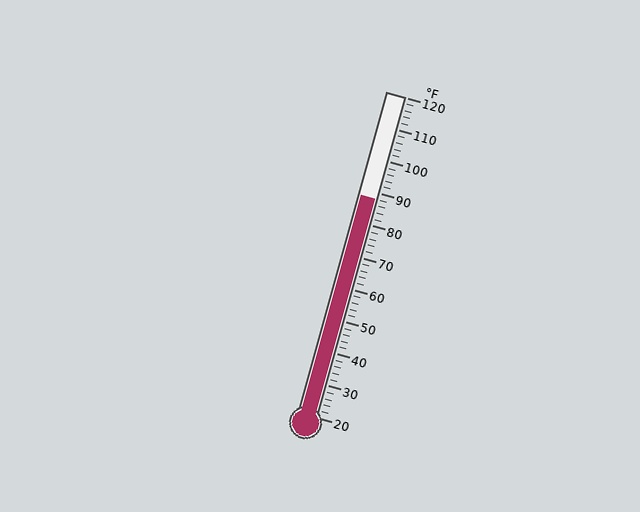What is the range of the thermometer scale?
The thermometer scale ranges from 20°F to 120°F.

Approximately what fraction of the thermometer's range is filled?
The thermometer is filled to approximately 70% of its range.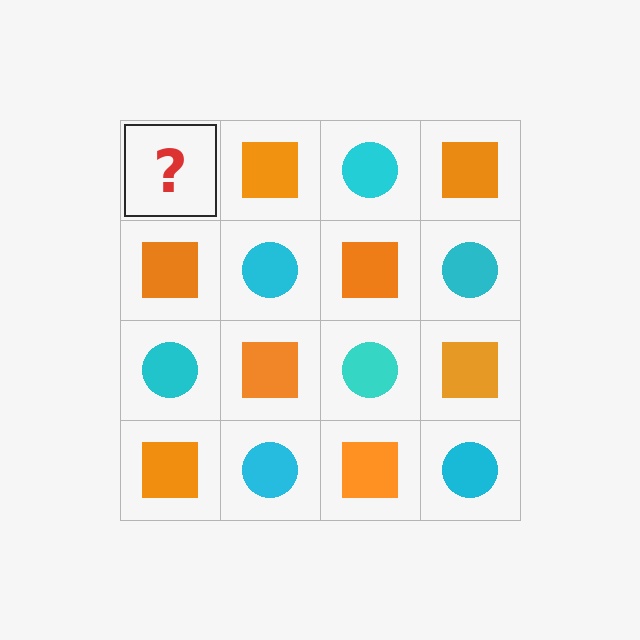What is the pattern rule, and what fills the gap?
The rule is that it alternates cyan circle and orange square in a checkerboard pattern. The gap should be filled with a cyan circle.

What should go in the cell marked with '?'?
The missing cell should contain a cyan circle.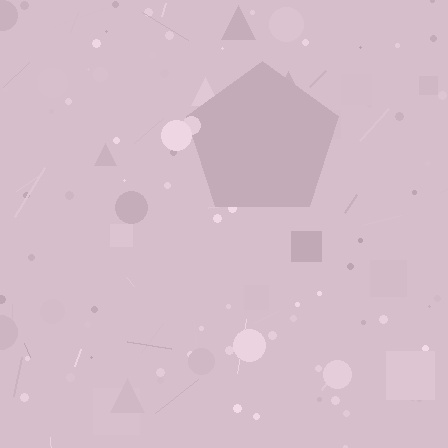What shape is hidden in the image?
A pentagon is hidden in the image.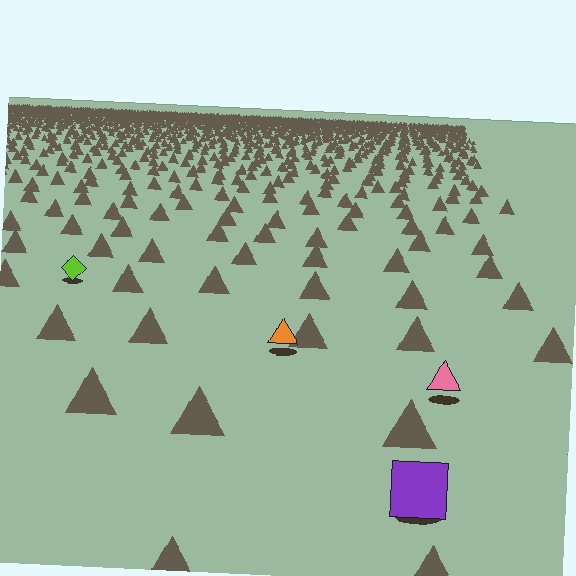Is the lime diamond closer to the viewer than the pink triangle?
No. The pink triangle is closer — you can tell from the texture gradient: the ground texture is coarser near it.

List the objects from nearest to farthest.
From nearest to farthest: the purple square, the pink triangle, the orange triangle, the lime diamond.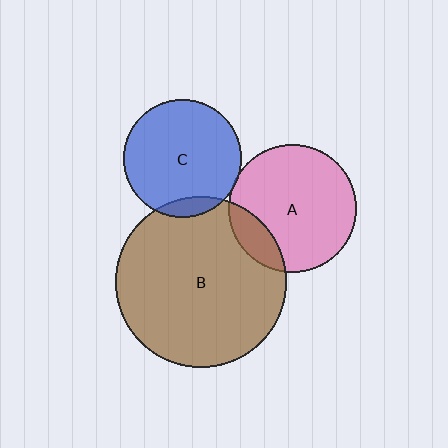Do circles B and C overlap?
Yes.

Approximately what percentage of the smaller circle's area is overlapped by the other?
Approximately 10%.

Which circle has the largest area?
Circle B (brown).